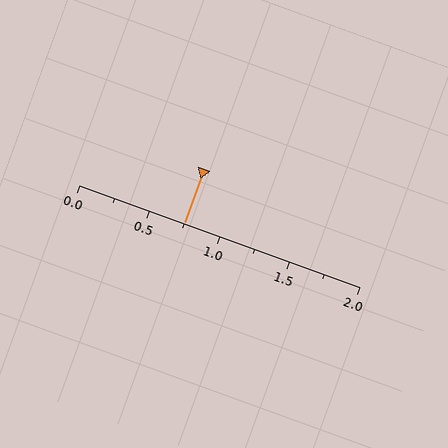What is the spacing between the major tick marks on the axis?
The major ticks are spaced 0.5 apart.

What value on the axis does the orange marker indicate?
The marker indicates approximately 0.75.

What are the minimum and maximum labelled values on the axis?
The axis runs from 0.0 to 2.0.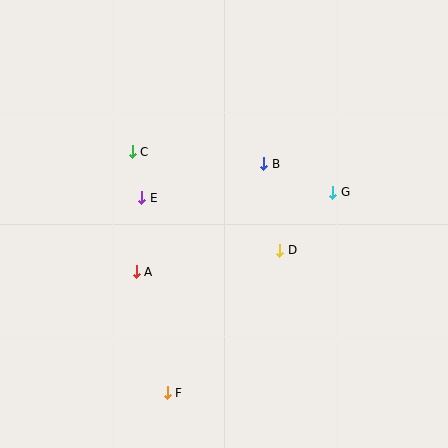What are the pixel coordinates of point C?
Point C is at (132, 152).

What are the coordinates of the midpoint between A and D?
The midpoint between A and D is at (208, 261).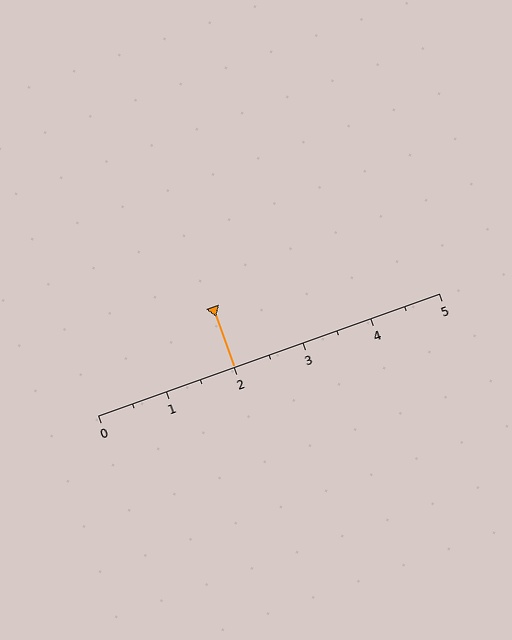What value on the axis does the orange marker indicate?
The marker indicates approximately 2.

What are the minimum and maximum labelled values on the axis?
The axis runs from 0 to 5.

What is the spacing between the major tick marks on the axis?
The major ticks are spaced 1 apart.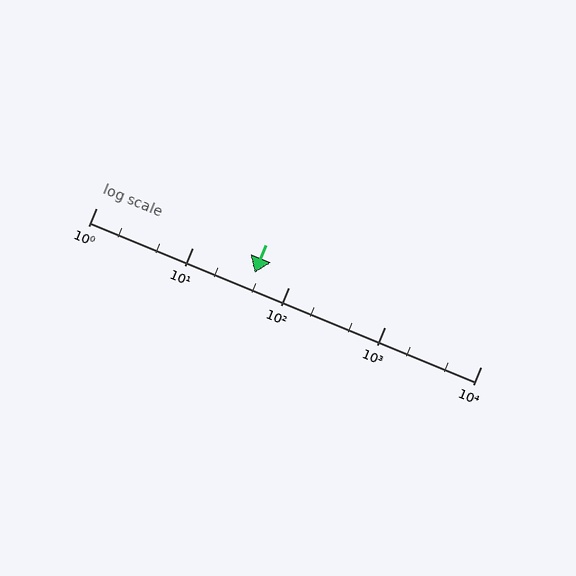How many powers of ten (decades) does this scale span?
The scale spans 4 decades, from 1 to 10000.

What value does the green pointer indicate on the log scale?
The pointer indicates approximately 45.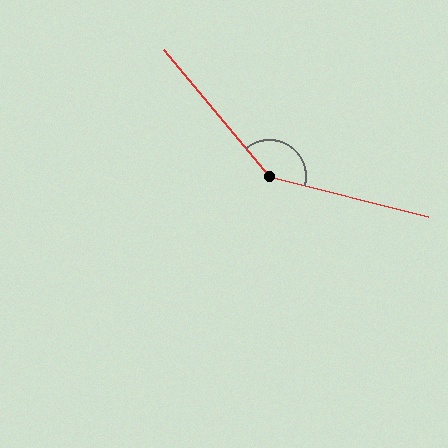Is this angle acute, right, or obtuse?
It is obtuse.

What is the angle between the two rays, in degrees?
Approximately 144 degrees.